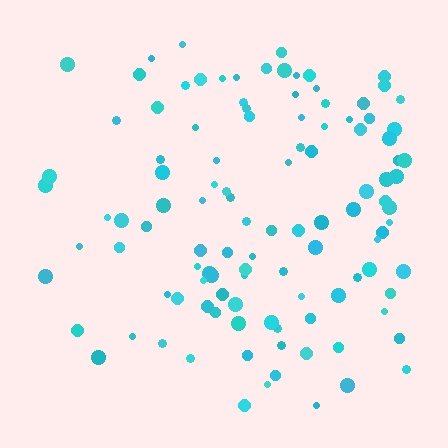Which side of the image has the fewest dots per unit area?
The left.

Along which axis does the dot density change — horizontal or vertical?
Horizontal.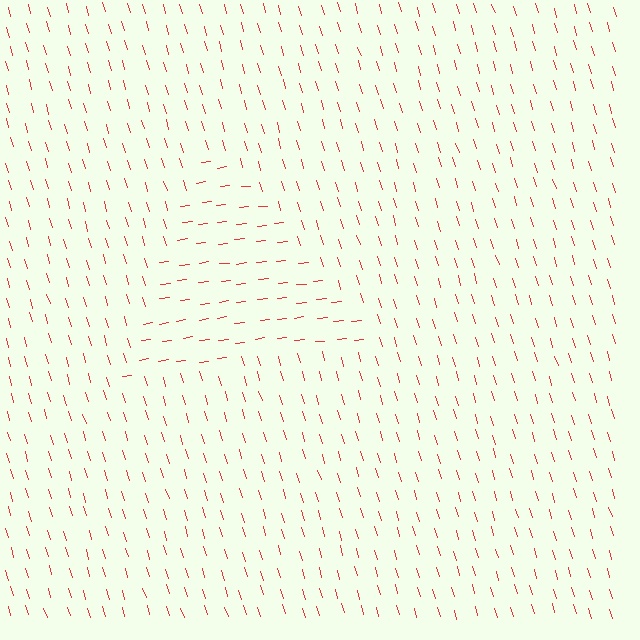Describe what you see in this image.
The image is filled with small red line segments. A triangle region in the image has lines oriented differently from the surrounding lines, creating a visible texture boundary.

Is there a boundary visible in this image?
Yes, there is a texture boundary formed by a change in line orientation.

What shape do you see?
I see a triangle.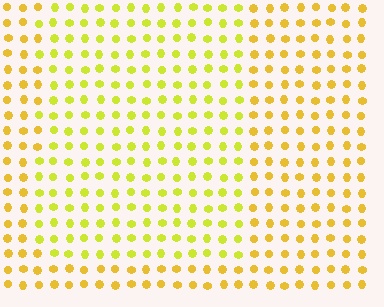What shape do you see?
I see a rectangle.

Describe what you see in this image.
The image is filled with small yellow elements in a uniform arrangement. A rectangle-shaped region is visible where the elements are tinted to a slightly different hue, forming a subtle color boundary.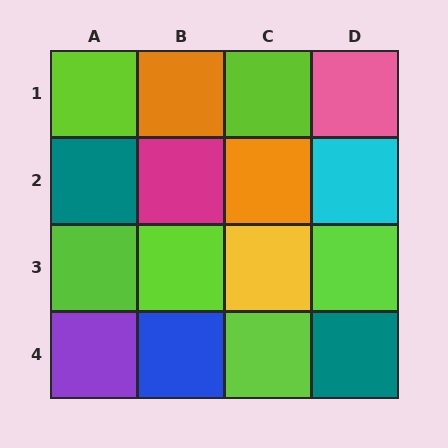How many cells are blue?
1 cell is blue.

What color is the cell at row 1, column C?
Lime.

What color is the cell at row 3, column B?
Lime.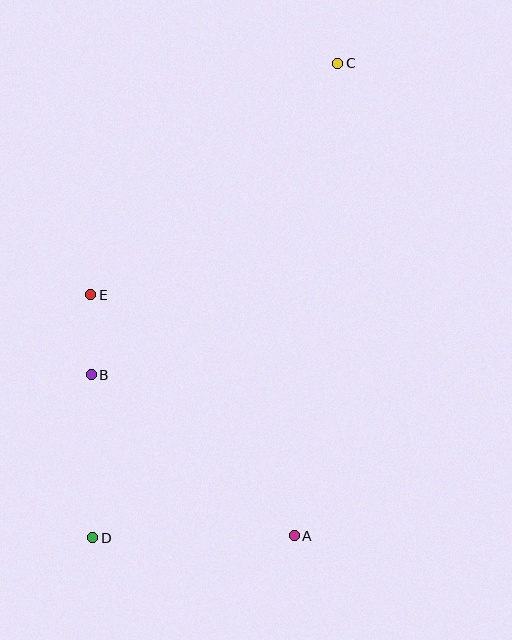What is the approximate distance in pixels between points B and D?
The distance between B and D is approximately 163 pixels.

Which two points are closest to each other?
Points B and E are closest to each other.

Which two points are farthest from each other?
Points C and D are farthest from each other.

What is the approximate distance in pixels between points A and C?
The distance between A and C is approximately 474 pixels.